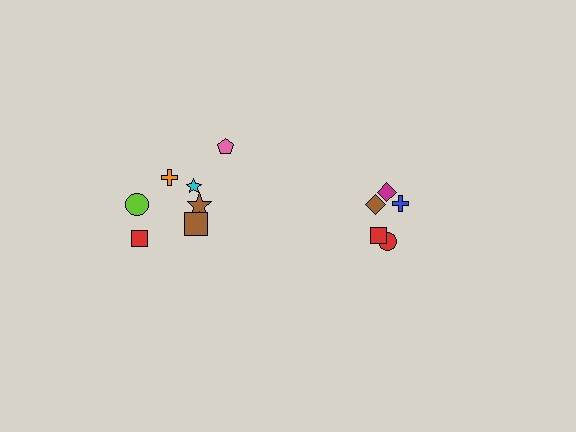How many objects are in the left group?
There are 7 objects.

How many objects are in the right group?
There are 5 objects.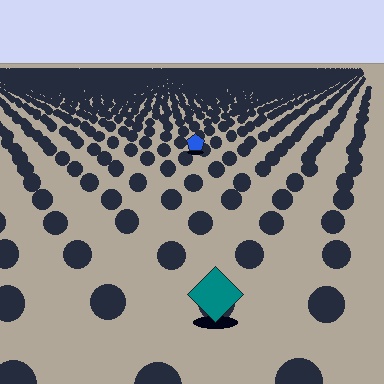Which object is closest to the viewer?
The teal diamond is closest. The texture marks near it are larger and more spread out.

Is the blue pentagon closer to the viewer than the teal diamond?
No. The teal diamond is closer — you can tell from the texture gradient: the ground texture is coarser near it.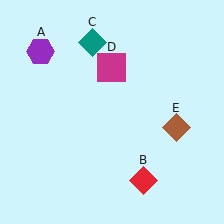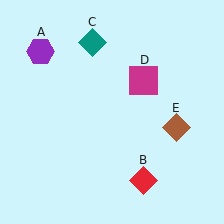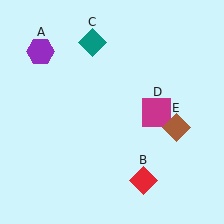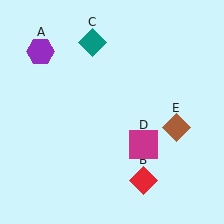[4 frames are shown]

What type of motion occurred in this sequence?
The magenta square (object D) rotated clockwise around the center of the scene.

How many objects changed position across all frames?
1 object changed position: magenta square (object D).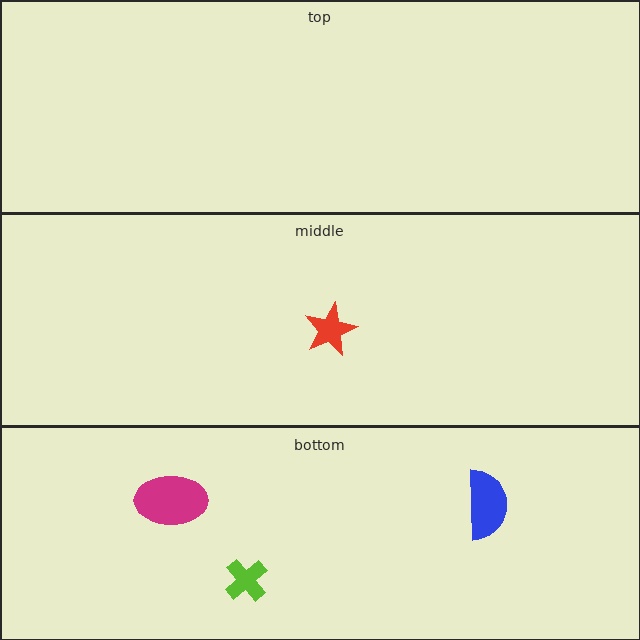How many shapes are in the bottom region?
3.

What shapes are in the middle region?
The red star.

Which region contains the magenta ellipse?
The bottom region.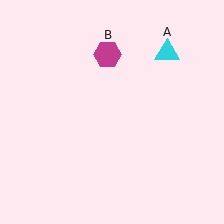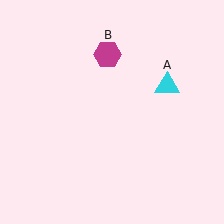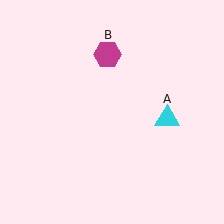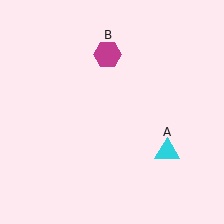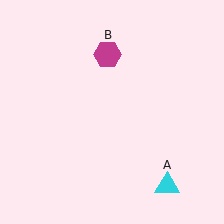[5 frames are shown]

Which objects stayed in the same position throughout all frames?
Magenta hexagon (object B) remained stationary.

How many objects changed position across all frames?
1 object changed position: cyan triangle (object A).